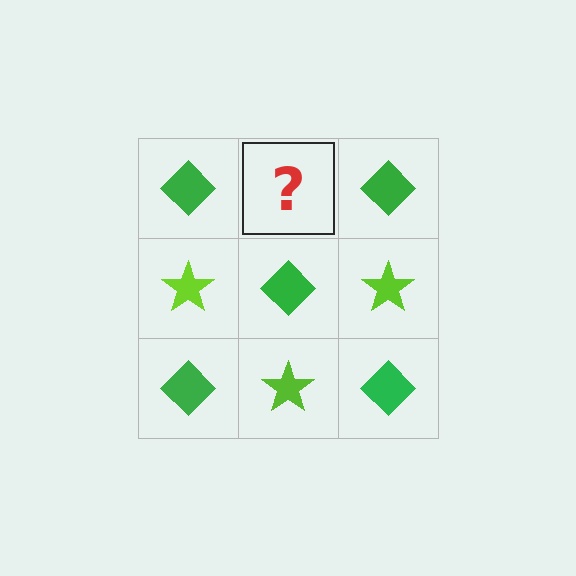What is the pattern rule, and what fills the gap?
The rule is that it alternates green diamond and lime star in a checkerboard pattern. The gap should be filled with a lime star.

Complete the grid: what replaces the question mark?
The question mark should be replaced with a lime star.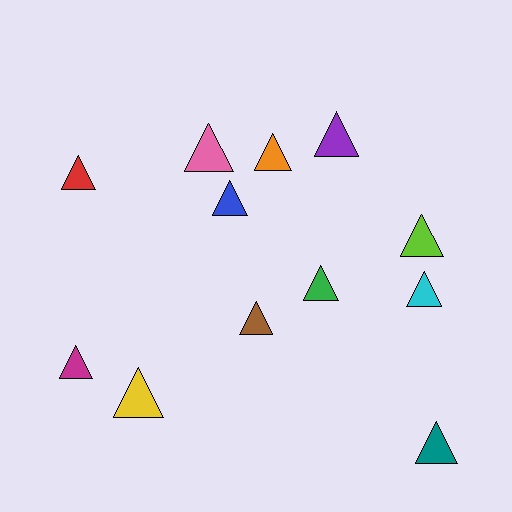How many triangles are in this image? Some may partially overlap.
There are 12 triangles.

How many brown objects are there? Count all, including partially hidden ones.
There is 1 brown object.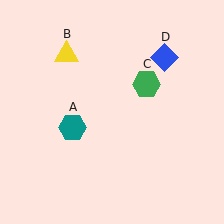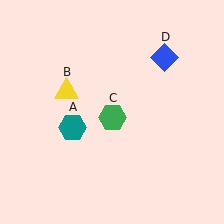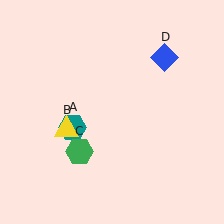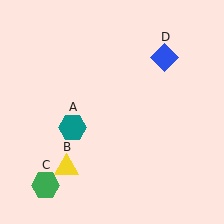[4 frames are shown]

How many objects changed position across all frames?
2 objects changed position: yellow triangle (object B), green hexagon (object C).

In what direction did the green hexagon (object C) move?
The green hexagon (object C) moved down and to the left.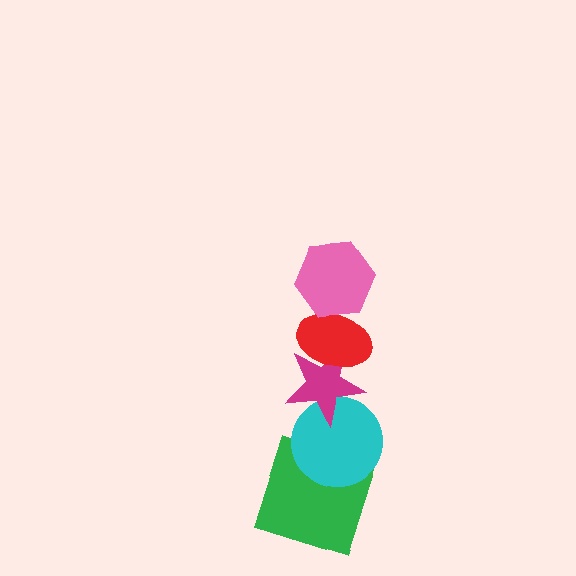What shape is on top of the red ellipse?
The pink hexagon is on top of the red ellipse.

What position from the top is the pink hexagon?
The pink hexagon is 1st from the top.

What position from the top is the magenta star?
The magenta star is 3rd from the top.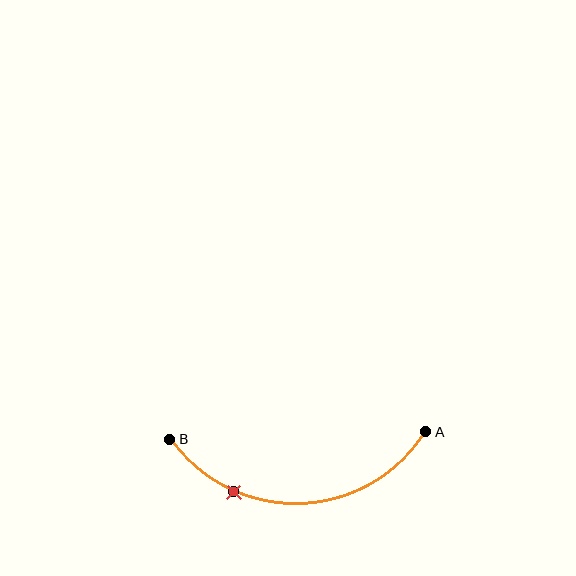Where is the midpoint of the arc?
The arc midpoint is the point on the curve farthest from the straight line joining A and B. It sits below that line.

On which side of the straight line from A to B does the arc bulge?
The arc bulges below the straight line connecting A and B.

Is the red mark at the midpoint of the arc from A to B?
No. The red mark lies on the arc but is closer to endpoint B. The arc midpoint would be at the point on the curve equidistant along the arc from both A and B.